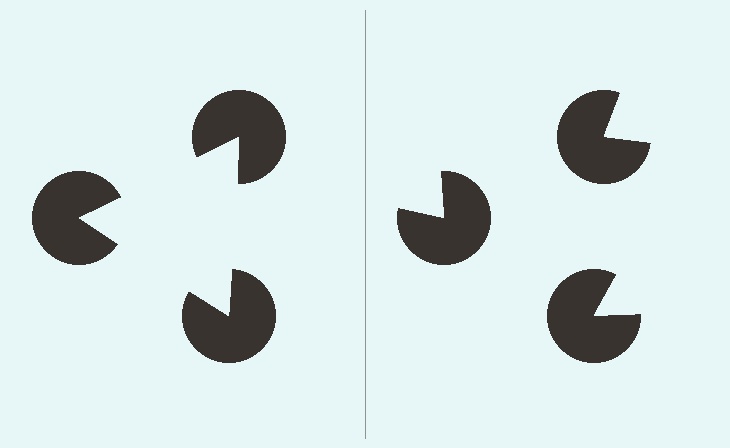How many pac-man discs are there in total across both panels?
6 — 3 on each side.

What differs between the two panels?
The pac-man discs are positioned identically on both sides; only the wedge orientations differ. On the left they align to a triangle; on the right they are misaligned.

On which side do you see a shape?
An illusory triangle appears on the left side. On the right side the wedge cuts are rotated, so no coherent shape forms.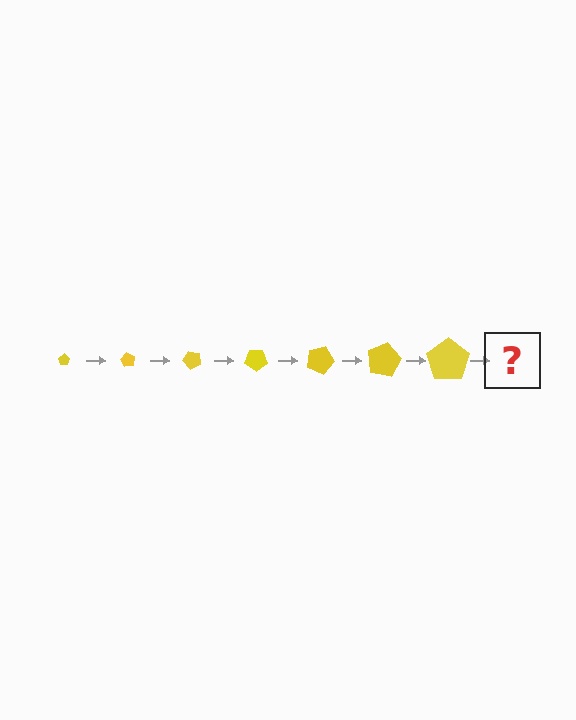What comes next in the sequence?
The next element should be a pentagon, larger than the previous one and rotated 420 degrees from the start.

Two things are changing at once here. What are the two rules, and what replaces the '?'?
The two rules are that the pentagon grows larger each step and it rotates 60 degrees each step. The '?' should be a pentagon, larger than the previous one and rotated 420 degrees from the start.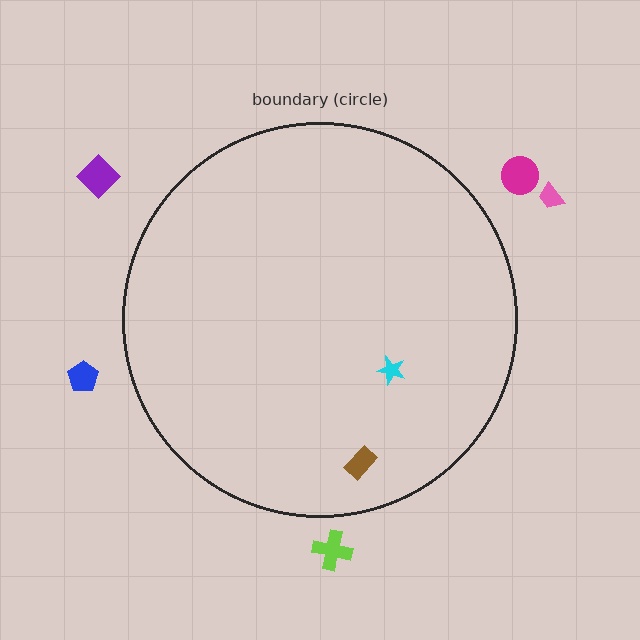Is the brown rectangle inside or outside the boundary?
Inside.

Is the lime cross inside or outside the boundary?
Outside.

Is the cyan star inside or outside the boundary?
Inside.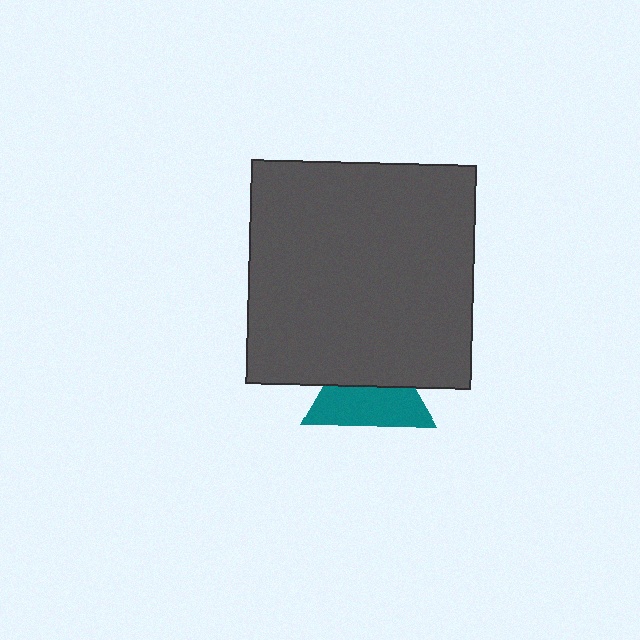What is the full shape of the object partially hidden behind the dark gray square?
The partially hidden object is a teal triangle.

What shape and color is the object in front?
The object in front is a dark gray square.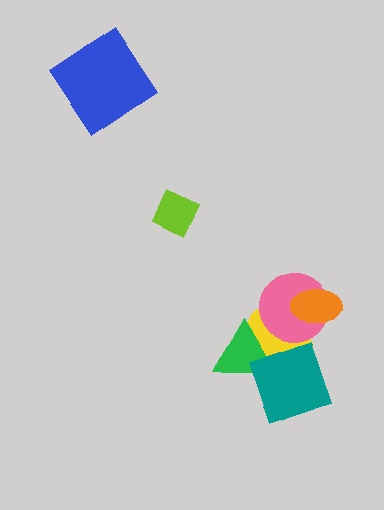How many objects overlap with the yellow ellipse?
4 objects overlap with the yellow ellipse.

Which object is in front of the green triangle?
The teal diamond is in front of the green triangle.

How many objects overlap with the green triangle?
2 objects overlap with the green triangle.